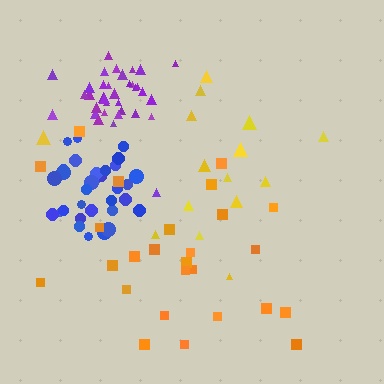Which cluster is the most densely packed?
Purple.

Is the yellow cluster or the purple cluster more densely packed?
Purple.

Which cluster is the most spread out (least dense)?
Yellow.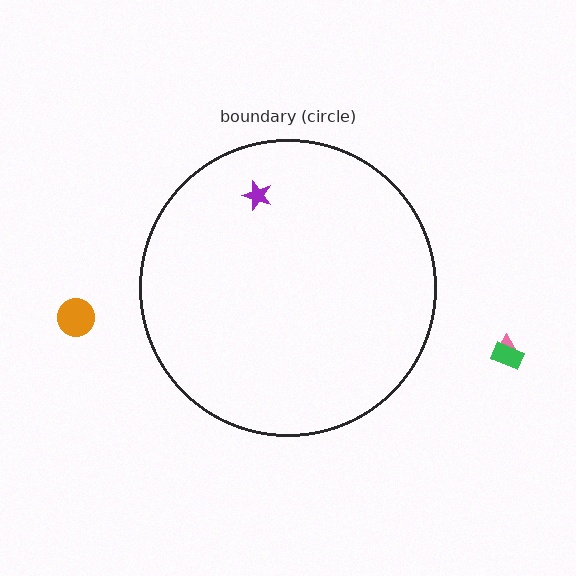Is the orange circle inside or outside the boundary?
Outside.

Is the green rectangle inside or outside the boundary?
Outside.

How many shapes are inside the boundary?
1 inside, 3 outside.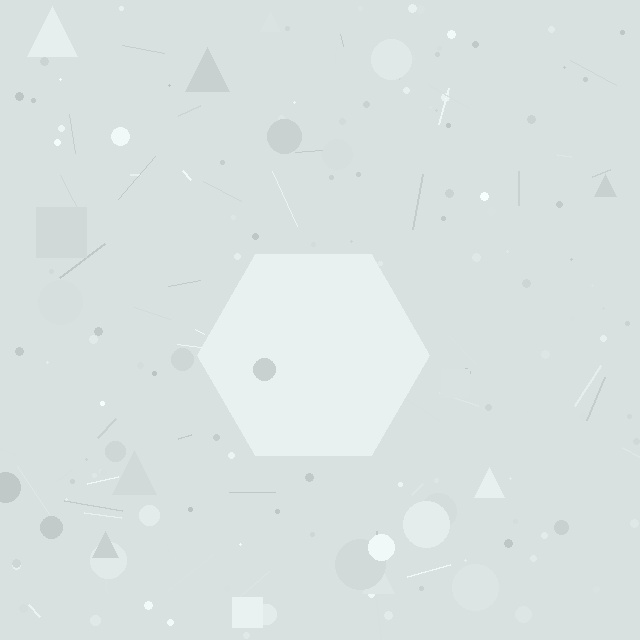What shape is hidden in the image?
A hexagon is hidden in the image.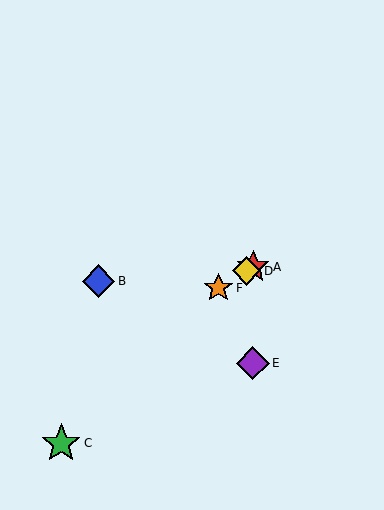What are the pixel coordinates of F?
Object F is at (218, 288).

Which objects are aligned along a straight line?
Objects A, D, F are aligned along a straight line.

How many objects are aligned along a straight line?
3 objects (A, D, F) are aligned along a straight line.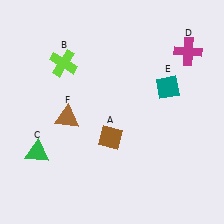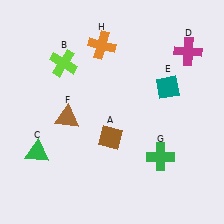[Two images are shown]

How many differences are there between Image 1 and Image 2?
There are 2 differences between the two images.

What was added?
A green cross (G), an orange cross (H) were added in Image 2.